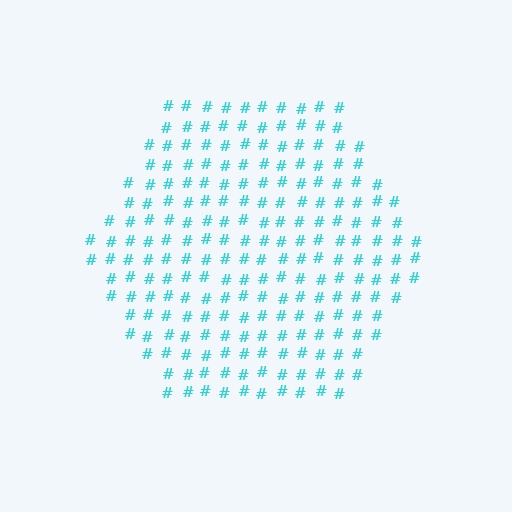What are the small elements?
The small elements are hash symbols.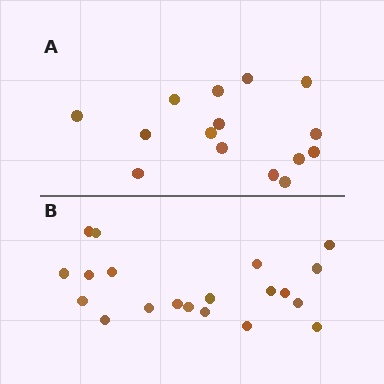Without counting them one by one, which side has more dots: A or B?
Region B (the bottom region) has more dots.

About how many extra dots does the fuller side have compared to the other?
Region B has about 5 more dots than region A.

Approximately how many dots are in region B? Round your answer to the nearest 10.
About 20 dots.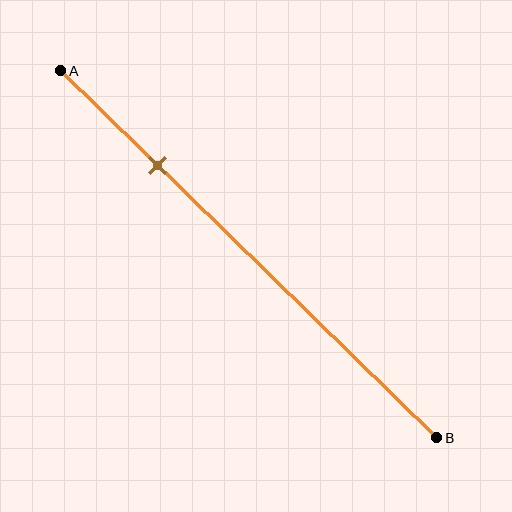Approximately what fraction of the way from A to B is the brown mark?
The brown mark is approximately 25% of the way from A to B.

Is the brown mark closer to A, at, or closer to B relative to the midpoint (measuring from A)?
The brown mark is closer to point A than the midpoint of segment AB.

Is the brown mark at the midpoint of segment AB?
No, the mark is at about 25% from A, not at the 50% midpoint.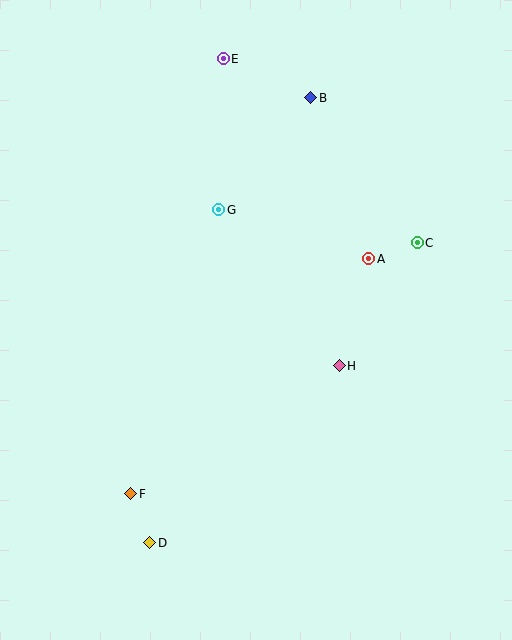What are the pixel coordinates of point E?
Point E is at (223, 59).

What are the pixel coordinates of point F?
Point F is at (131, 494).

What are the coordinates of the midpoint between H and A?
The midpoint between H and A is at (354, 312).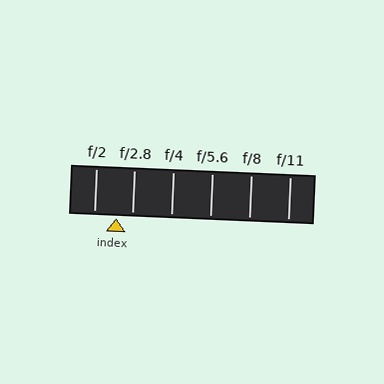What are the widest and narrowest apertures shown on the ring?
The widest aperture shown is f/2 and the narrowest is f/11.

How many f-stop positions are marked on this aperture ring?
There are 6 f-stop positions marked.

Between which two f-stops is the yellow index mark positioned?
The index mark is between f/2 and f/2.8.